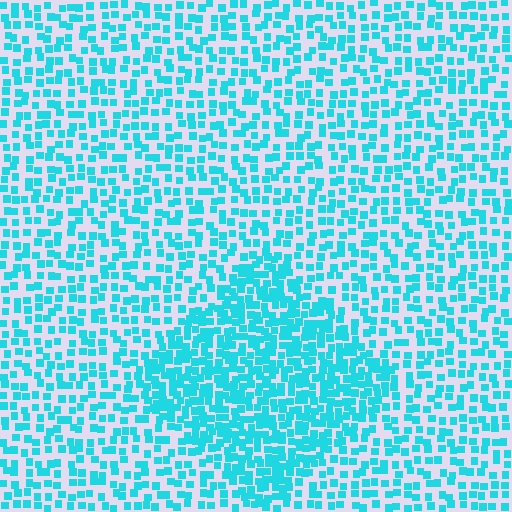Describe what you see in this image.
The image contains small cyan elements arranged at two different densities. A diamond-shaped region is visible where the elements are more densely packed than the surrounding area.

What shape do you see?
I see a diamond.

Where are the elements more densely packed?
The elements are more densely packed inside the diamond boundary.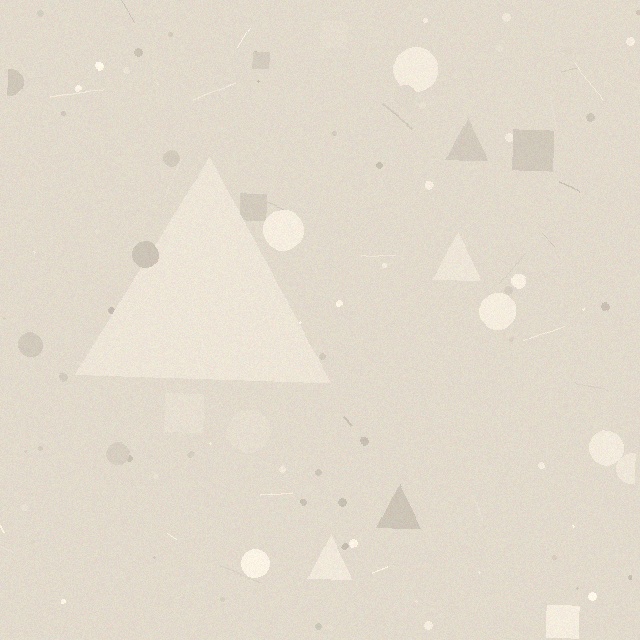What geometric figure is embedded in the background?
A triangle is embedded in the background.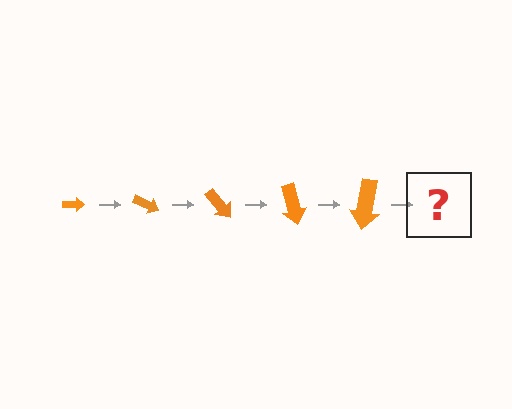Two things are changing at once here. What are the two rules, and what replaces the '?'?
The two rules are that the arrow grows larger each step and it rotates 25 degrees each step. The '?' should be an arrow, larger than the previous one and rotated 125 degrees from the start.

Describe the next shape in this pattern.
It should be an arrow, larger than the previous one and rotated 125 degrees from the start.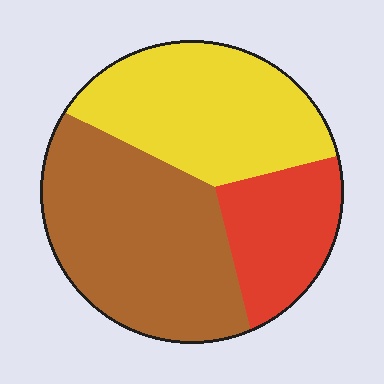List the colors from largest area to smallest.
From largest to smallest: brown, yellow, red.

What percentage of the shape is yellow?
Yellow covers about 35% of the shape.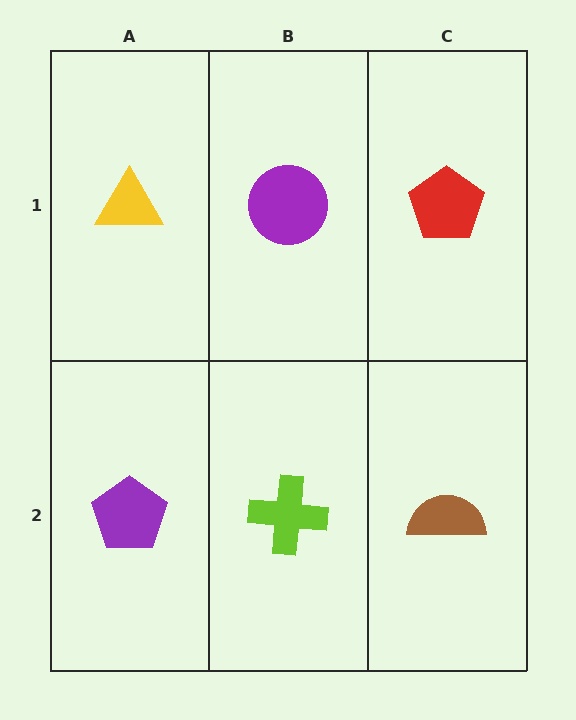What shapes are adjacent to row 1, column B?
A lime cross (row 2, column B), a yellow triangle (row 1, column A), a red pentagon (row 1, column C).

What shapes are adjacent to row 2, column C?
A red pentagon (row 1, column C), a lime cross (row 2, column B).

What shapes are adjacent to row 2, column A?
A yellow triangle (row 1, column A), a lime cross (row 2, column B).